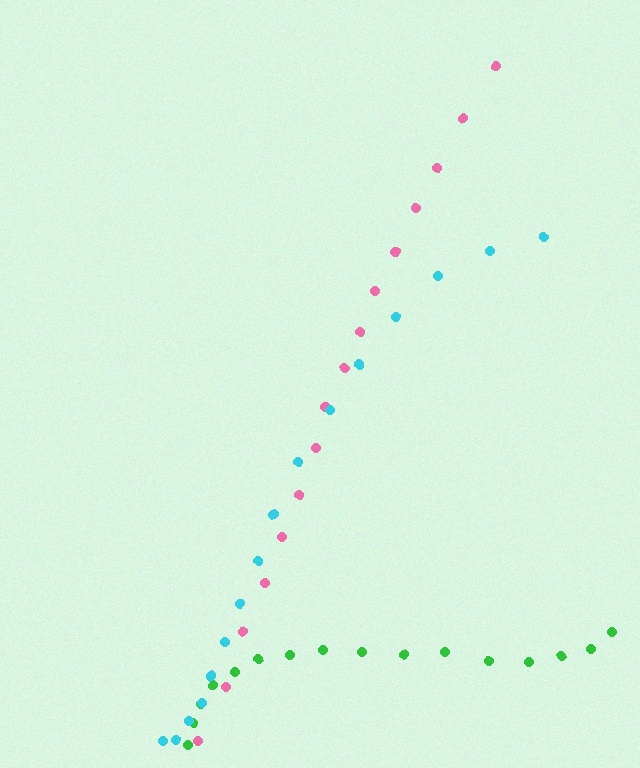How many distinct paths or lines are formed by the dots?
There are 3 distinct paths.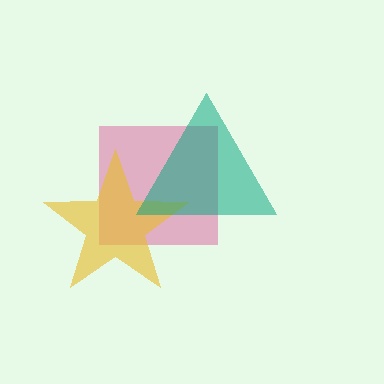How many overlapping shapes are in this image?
There are 3 overlapping shapes in the image.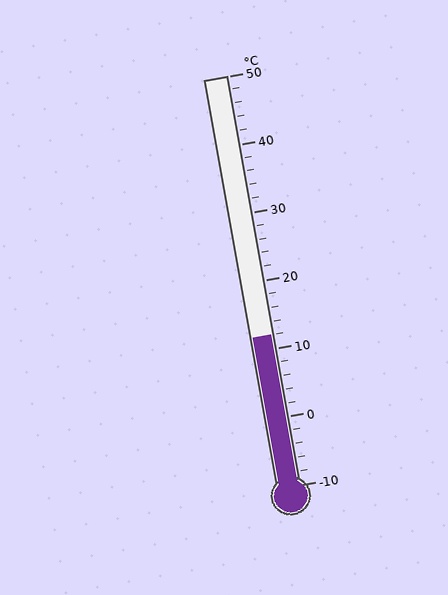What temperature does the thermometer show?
The thermometer shows approximately 12°C.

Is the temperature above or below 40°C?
The temperature is below 40°C.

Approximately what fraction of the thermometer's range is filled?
The thermometer is filled to approximately 35% of its range.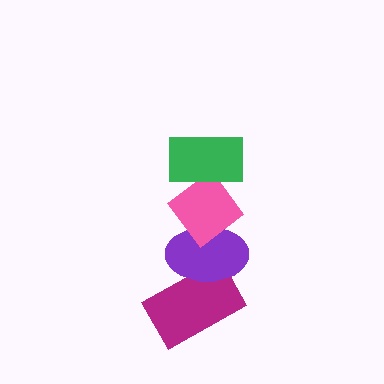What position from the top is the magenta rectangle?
The magenta rectangle is 4th from the top.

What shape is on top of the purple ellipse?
The pink diamond is on top of the purple ellipse.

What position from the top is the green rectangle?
The green rectangle is 1st from the top.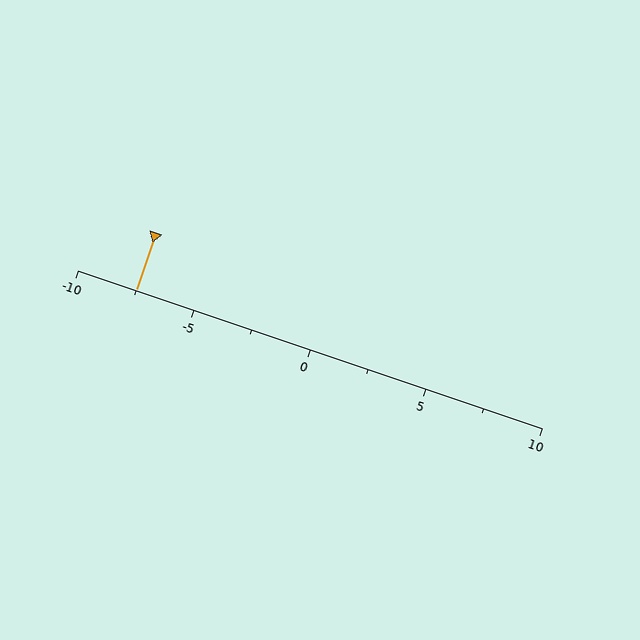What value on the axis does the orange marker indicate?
The marker indicates approximately -7.5.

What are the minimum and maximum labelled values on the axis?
The axis runs from -10 to 10.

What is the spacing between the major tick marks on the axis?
The major ticks are spaced 5 apart.